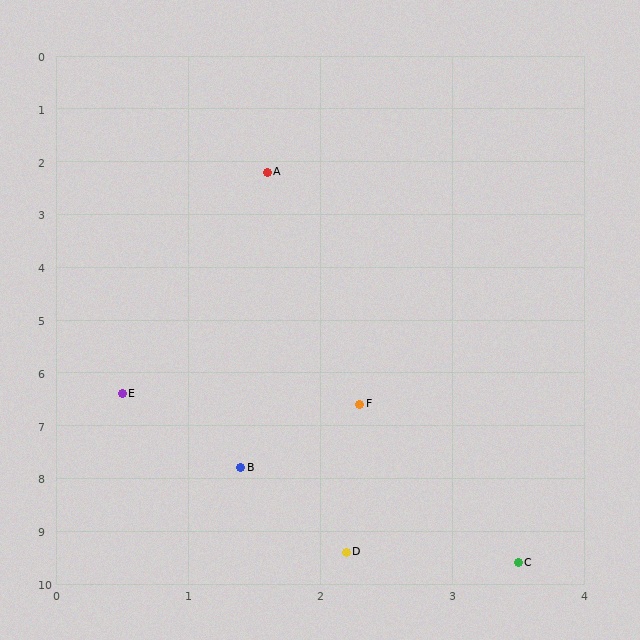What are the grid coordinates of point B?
Point B is at approximately (1.4, 7.8).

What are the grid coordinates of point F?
Point F is at approximately (2.3, 6.6).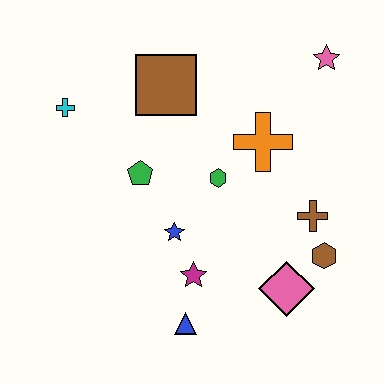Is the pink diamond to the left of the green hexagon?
No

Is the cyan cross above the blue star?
Yes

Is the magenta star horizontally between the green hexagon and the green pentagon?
Yes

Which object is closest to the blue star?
The magenta star is closest to the blue star.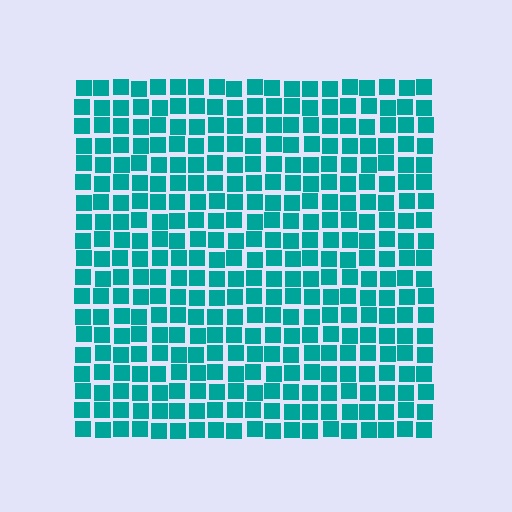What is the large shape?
The large shape is a square.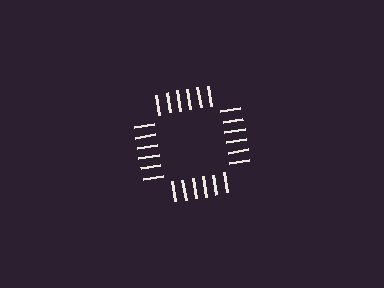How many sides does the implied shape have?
4 sides — the line-ends trace a square.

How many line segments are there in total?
24 — 6 along each of the 4 edges.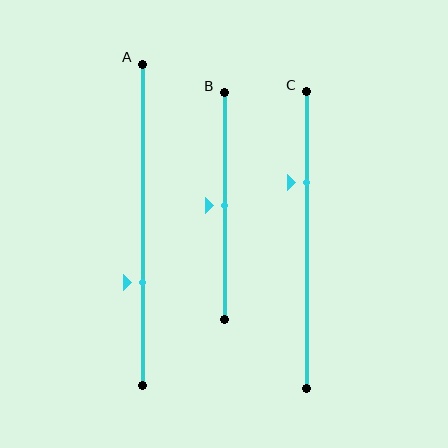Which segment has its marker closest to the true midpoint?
Segment B has its marker closest to the true midpoint.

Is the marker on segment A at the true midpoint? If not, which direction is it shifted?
No, the marker on segment A is shifted downward by about 18% of the segment length.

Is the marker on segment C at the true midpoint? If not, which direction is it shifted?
No, the marker on segment C is shifted upward by about 20% of the segment length.